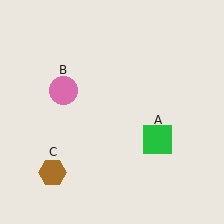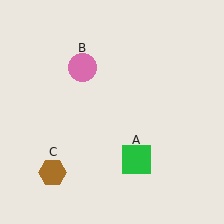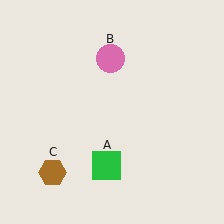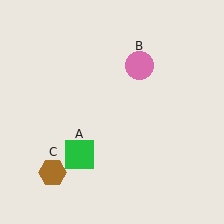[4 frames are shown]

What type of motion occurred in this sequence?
The green square (object A), pink circle (object B) rotated clockwise around the center of the scene.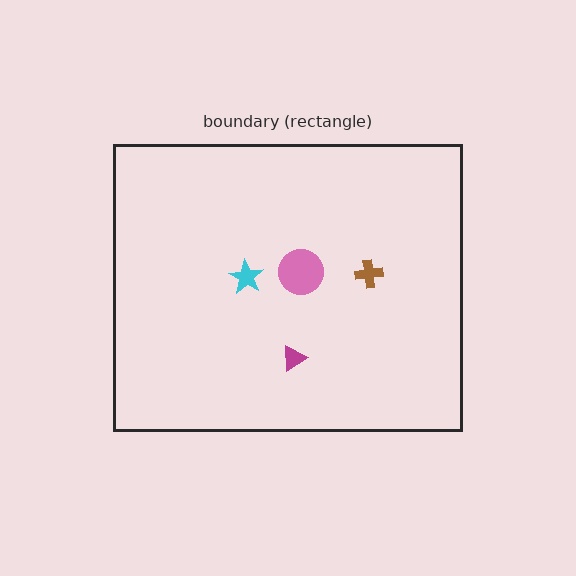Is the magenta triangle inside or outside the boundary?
Inside.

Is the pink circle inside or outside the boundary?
Inside.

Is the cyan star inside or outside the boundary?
Inside.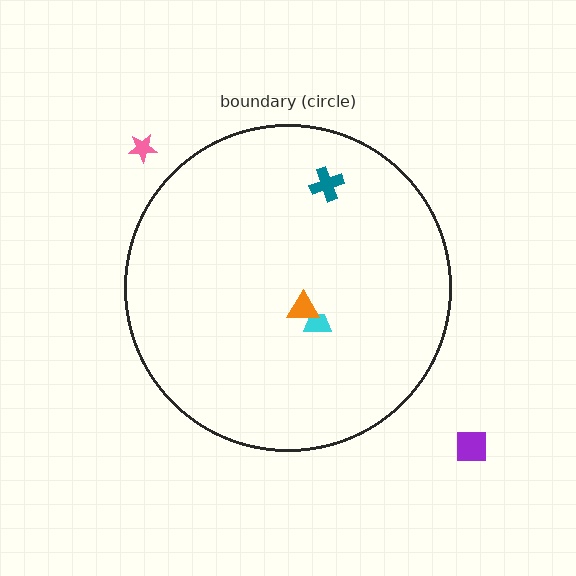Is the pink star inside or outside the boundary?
Outside.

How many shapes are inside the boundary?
3 inside, 2 outside.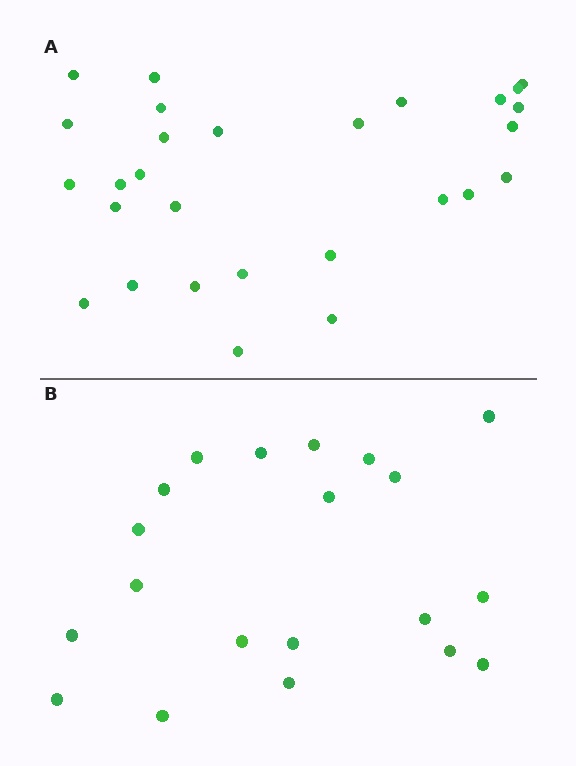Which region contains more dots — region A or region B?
Region A (the top region) has more dots.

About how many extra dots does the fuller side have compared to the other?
Region A has roughly 8 or so more dots than region B.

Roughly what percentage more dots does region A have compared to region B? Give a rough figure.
About 40% more.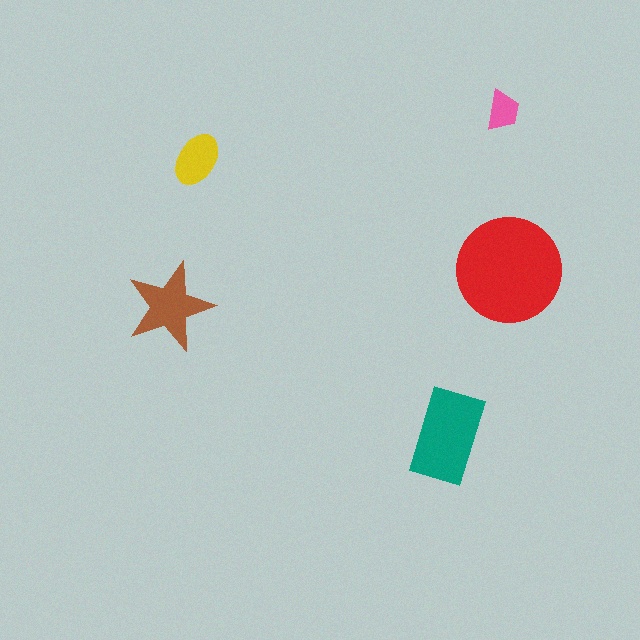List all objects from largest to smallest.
The red circle, the teal rectangle, the brown star, the yellow ellipse, the pink trapezoid.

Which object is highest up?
The pink trapezoid is topmost.